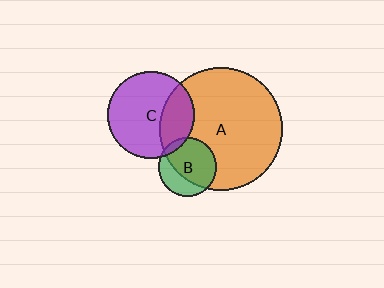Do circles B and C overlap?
Yes.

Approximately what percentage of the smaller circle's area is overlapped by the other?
Approximately 10%.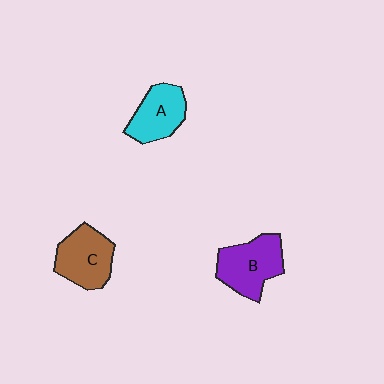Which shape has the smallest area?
Shape A (cyan).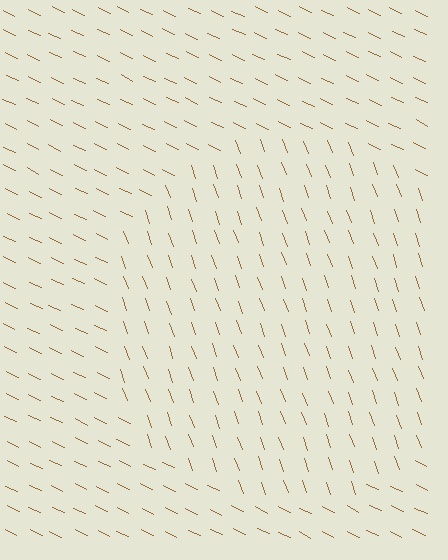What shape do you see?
I see a circle.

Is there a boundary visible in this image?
Yes, there is a texture boundary formed by a change in line orientation.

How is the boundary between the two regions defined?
The boundary is defined purely by a change in line orientation (approximately 45 degrees difference). All lines are the same color and thickness.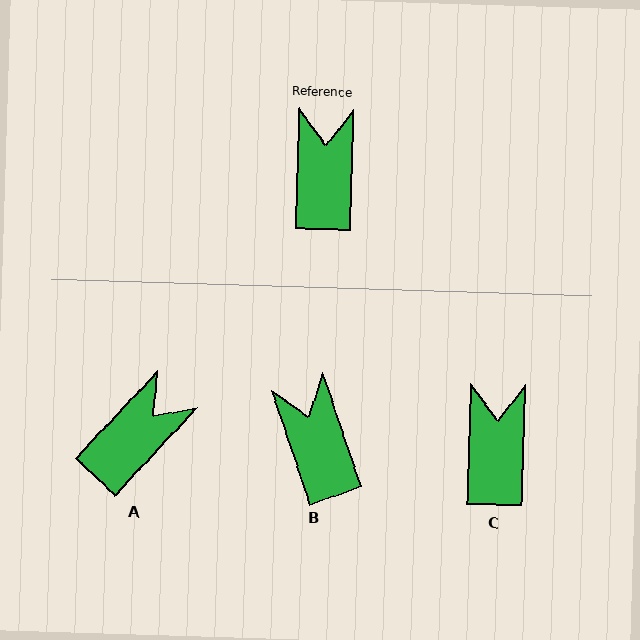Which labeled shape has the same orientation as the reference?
C.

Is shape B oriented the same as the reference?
No, it is off by about 21 degrees.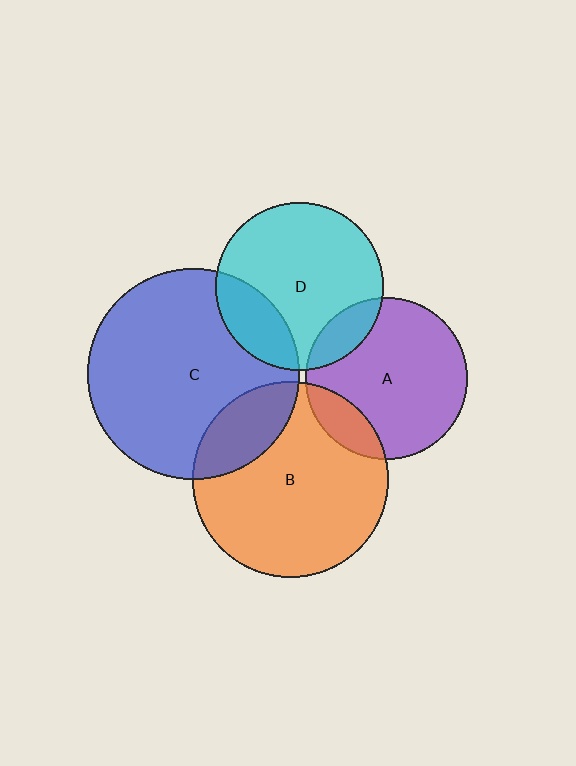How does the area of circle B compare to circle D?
Approximately 1.4 times.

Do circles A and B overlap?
Yes.